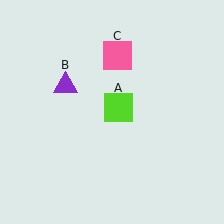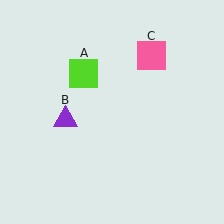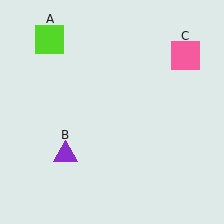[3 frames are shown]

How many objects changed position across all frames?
3 objects changed position: lime square (object A), purple triangle (object B), pink square (object C).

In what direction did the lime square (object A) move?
The lime square (object A) moved up and to the left.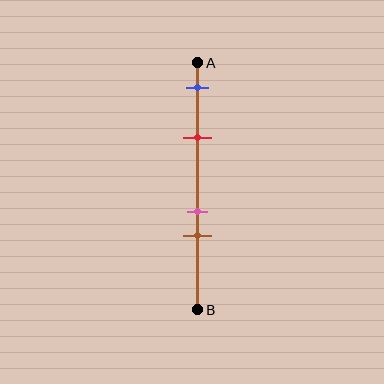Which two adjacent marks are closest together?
The pink and brown marks are the closest adjacent pair.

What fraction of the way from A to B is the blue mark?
The blue mark is approximately 10% (0.1) of the way from A to B.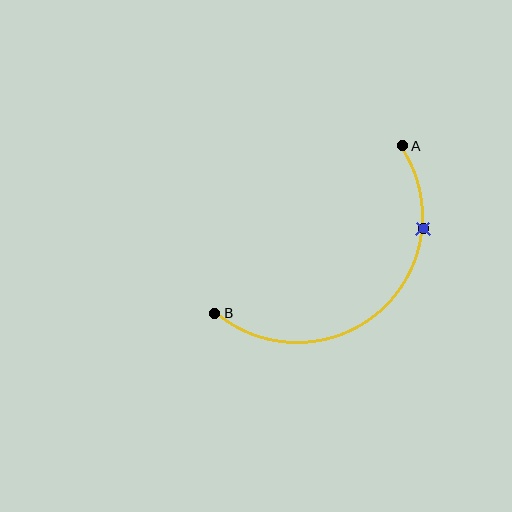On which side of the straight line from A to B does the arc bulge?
The arc bulges below and to the right of the straight line connecting A and B.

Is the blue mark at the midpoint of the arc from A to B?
No. The blue mark lies on the arc but is closer to endpoint A. The arc midpoint would be at the point on the curve equidistant along the arc from both A and B.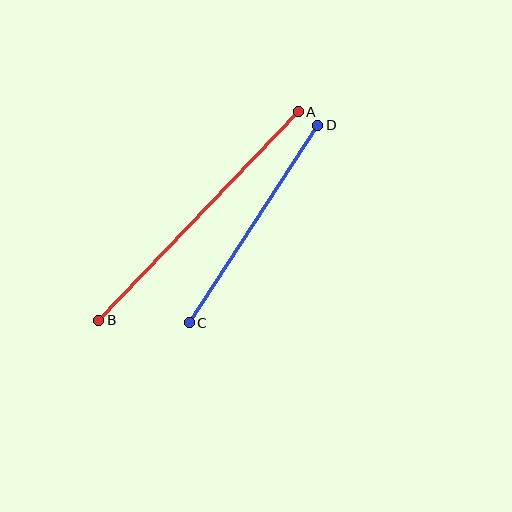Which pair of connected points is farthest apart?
Points A and B are farthest apart.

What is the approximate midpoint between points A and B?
The midpoint is at approximately (199, 216) pixels.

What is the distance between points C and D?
The distance is approximately 236 pixels.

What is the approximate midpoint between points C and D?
The midpoint is at approximately (254, 224) pixels.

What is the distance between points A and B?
The distance is approximately 289 pixels.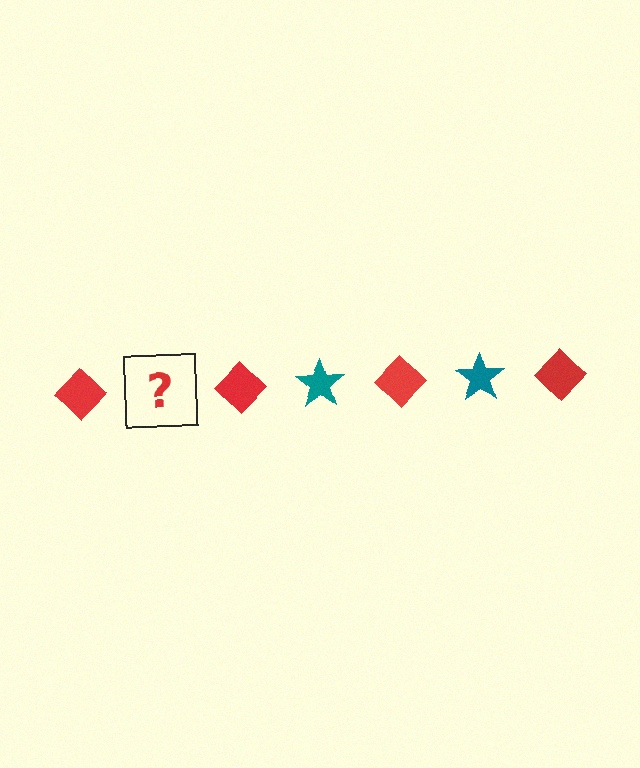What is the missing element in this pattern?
The missing element is a teal star.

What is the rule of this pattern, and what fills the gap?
The rule is that the pattern alternates between red diamond and teal star. The gap should be filled with a teal star.